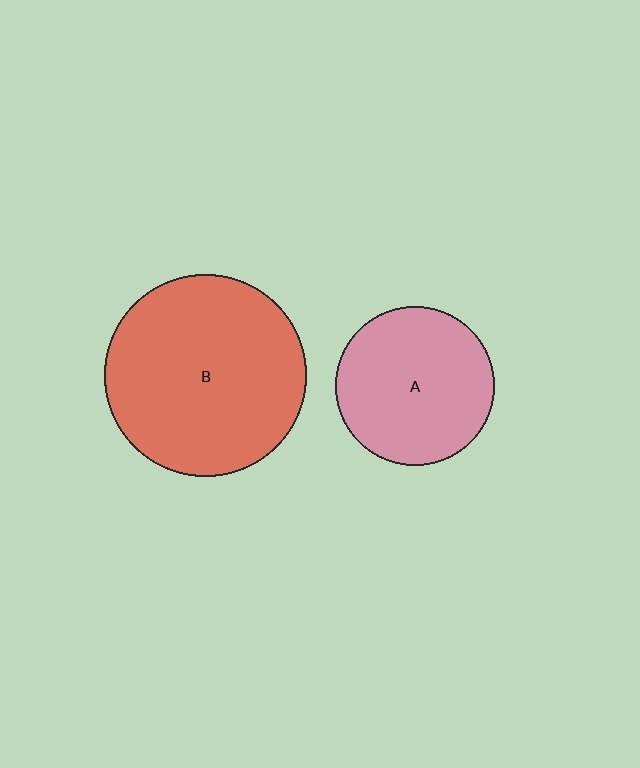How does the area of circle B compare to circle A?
Approximately 1.6 times.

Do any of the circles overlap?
No, none of the circles overlap.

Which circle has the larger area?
Circle B (red).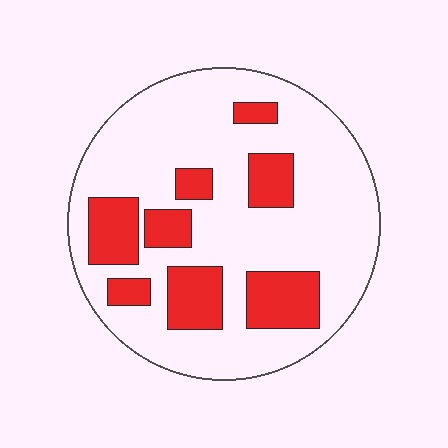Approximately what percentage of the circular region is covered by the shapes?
Approximately 25%.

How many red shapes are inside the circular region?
8.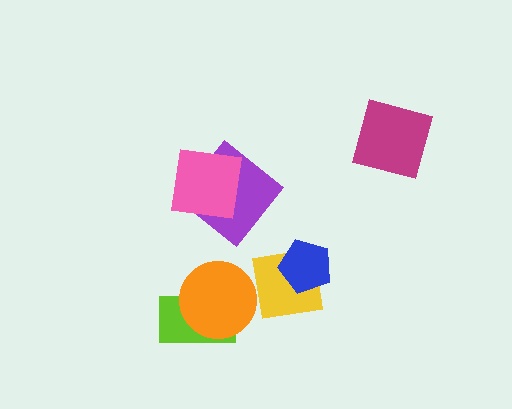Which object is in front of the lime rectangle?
The orange circle is in front of the lime rectangle.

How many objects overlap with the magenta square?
0 objects overlap with the magenta square.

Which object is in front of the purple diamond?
The pink square is in front of the purple diamond.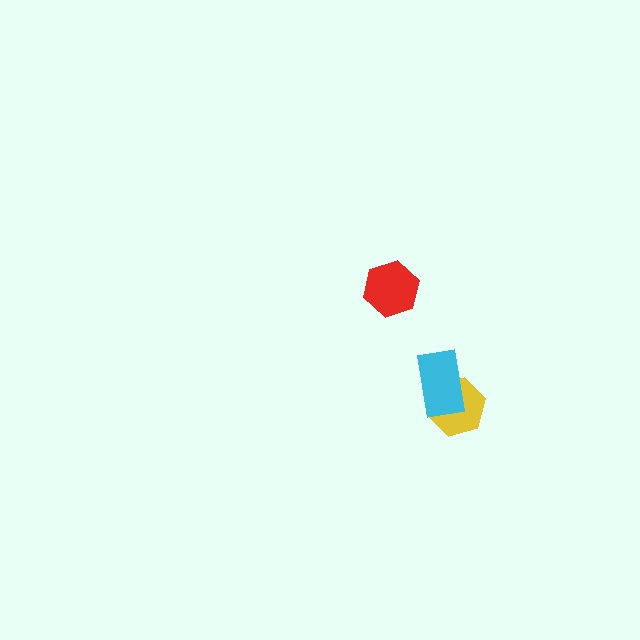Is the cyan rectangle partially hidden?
No, no other shape covers it.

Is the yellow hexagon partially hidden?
Yes, it is partially covered by another shape.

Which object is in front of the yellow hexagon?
The cyan rectangle is in front of the yellow hexagon.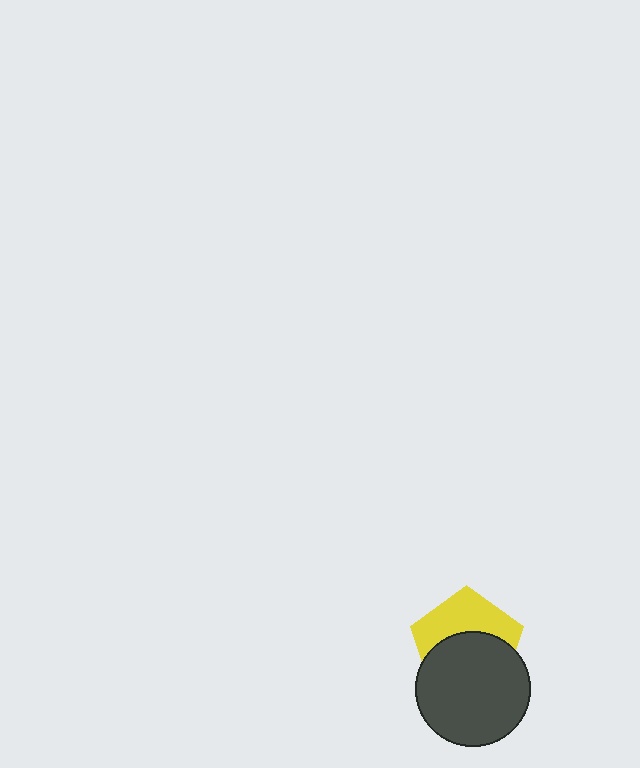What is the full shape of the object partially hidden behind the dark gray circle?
The partially hidden object is a yellow pentagon.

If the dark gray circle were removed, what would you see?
You would see the complete yellow pentagon.